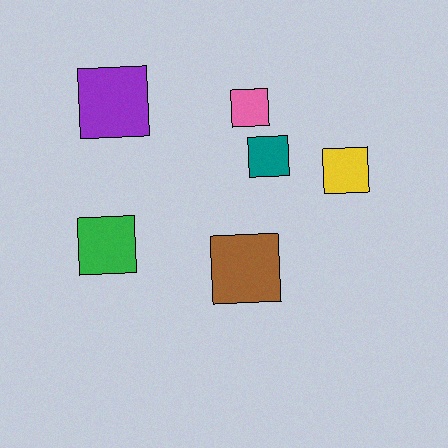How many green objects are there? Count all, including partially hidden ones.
There is 1 green object.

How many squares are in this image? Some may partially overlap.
There are 6 squares.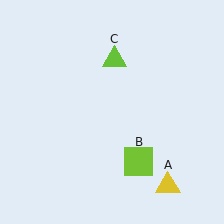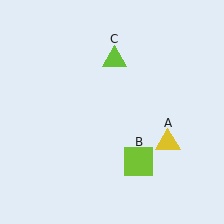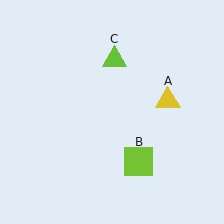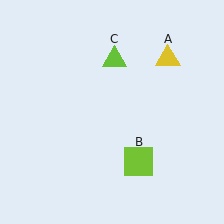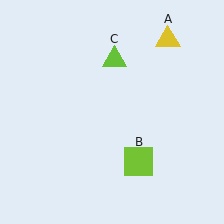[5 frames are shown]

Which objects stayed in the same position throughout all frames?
Lime square (object B) and lime triangle (object C) remained stationary.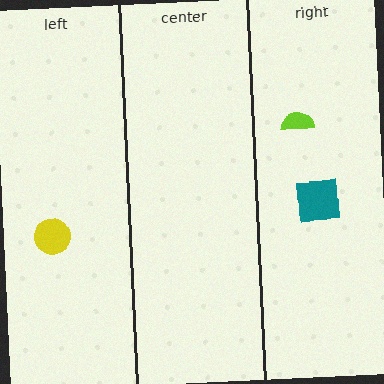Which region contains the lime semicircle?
The right region.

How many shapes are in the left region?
1.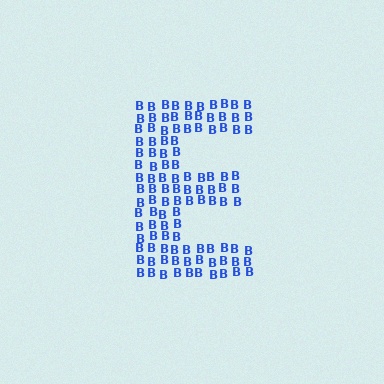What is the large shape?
The large shape is the letter E.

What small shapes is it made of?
It is made of small letter B's.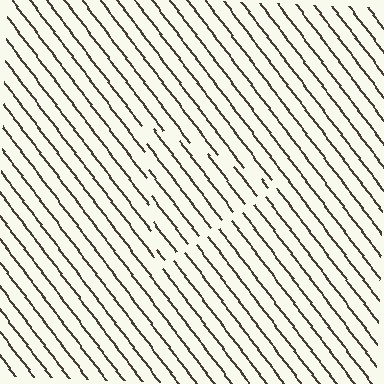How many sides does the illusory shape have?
3 sides — the line-ends trace a triangle.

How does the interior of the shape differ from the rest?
The interior of the shape contains the same grating, shifted by half a period — the contour is defined by the phase discontinuity where line-ends from the inner and outer gratings abut.